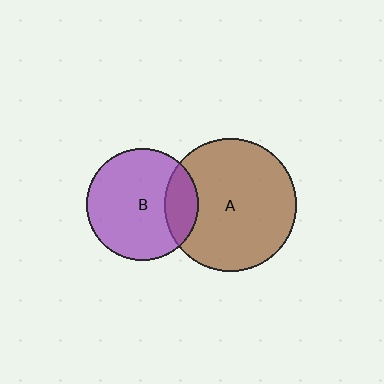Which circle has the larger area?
Circle A (brown).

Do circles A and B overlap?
Yes.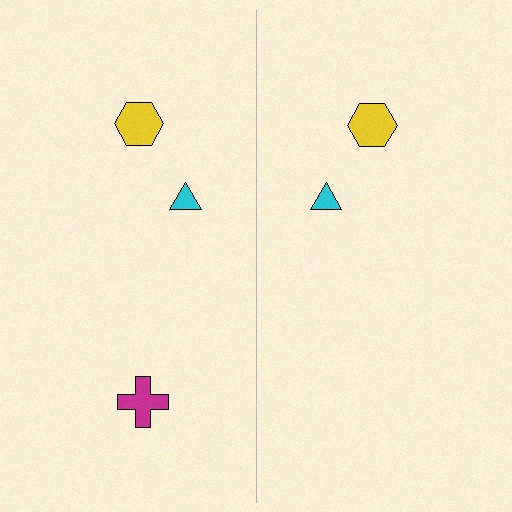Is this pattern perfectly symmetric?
No, the pattern is not perfectly symmetric. A magenta cross is missing from the right side.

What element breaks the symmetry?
A magenta cross is missing from the right side.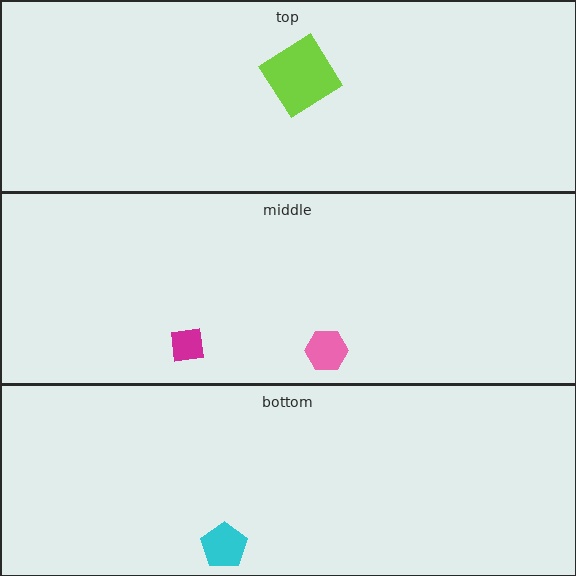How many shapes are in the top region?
1.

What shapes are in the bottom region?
The cyan pentagon.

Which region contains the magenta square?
The middle region.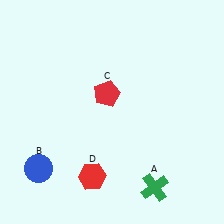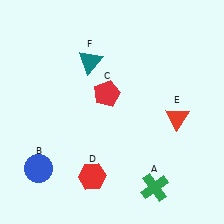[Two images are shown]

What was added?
A red triangle (E), a teal triangle (F) were added in Image 2.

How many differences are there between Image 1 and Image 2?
There are 2 differences between the two images.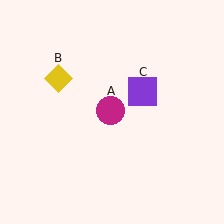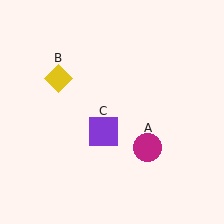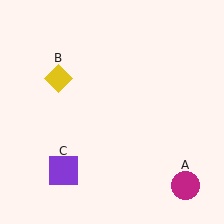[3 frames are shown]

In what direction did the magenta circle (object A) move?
The magenta circle (object A) moved down and to the right.